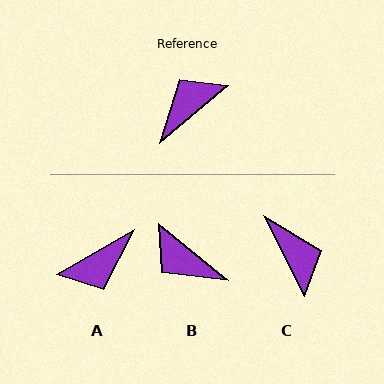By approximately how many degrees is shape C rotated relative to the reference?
Approximately 103 degrees clockwise.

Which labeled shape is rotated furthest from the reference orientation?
A, about 170 degrees away.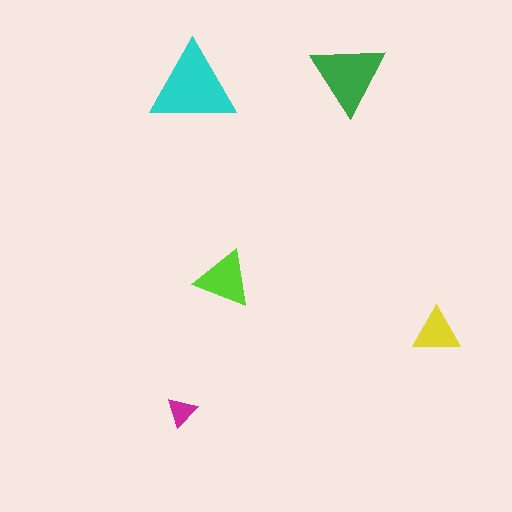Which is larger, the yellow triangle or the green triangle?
The green one.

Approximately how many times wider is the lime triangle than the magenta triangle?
About 2 times wider.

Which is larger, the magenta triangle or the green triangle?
The green one.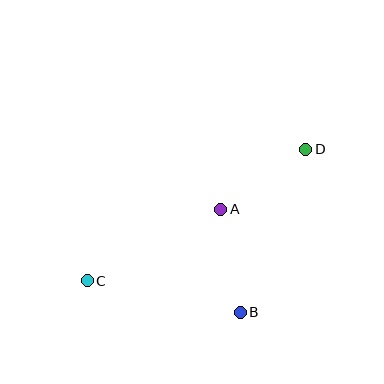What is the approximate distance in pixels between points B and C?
The distance between B and C is approximately 156 pixels.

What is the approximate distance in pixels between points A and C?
The distance between A and C is approximately 152 pixels.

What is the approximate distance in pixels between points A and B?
The distance between A and B is approximately 105 pixels.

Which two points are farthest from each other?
Points C and D are farthest from each other.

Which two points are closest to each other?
Points A and D are closest to each other.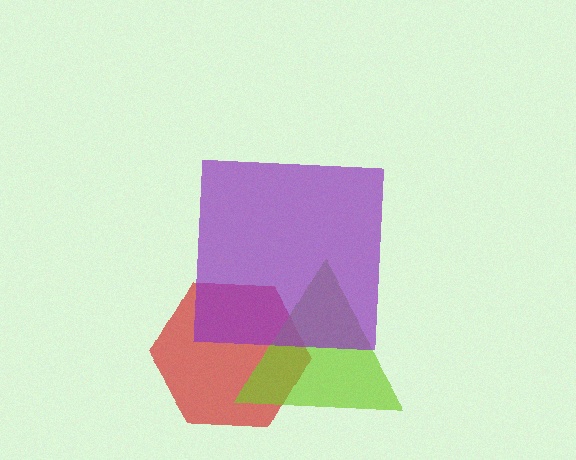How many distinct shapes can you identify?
There are 3 distinct shapes: a red hexagon, a lime triangle, a purple square.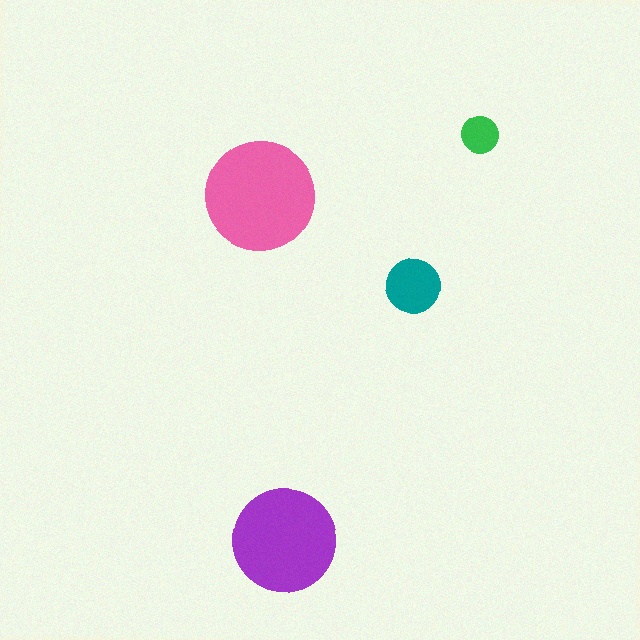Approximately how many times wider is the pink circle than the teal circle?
About 2 times wider.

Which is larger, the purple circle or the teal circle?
The purple one.